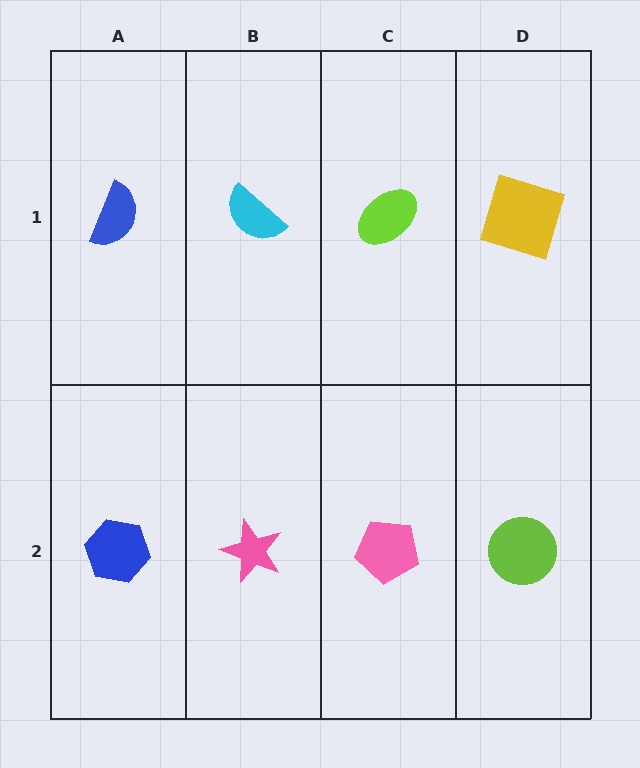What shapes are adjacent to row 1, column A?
A blue hexagon (row 2, column A), a cyan semicircle (row 1, column B).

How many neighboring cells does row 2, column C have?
3.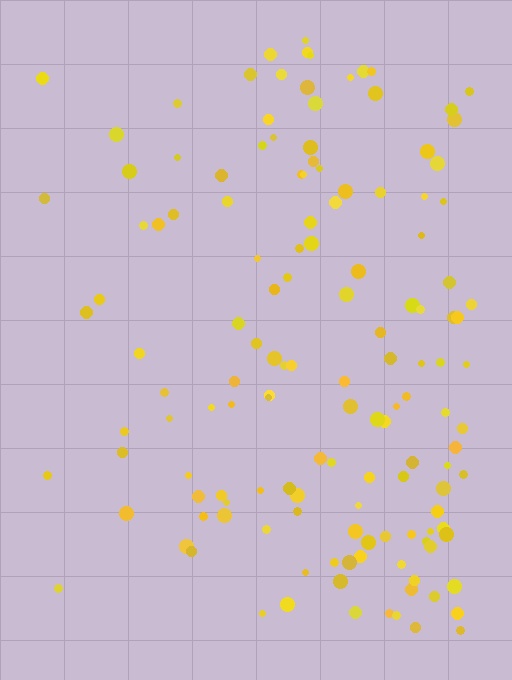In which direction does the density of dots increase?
From left to right, with the right side densest.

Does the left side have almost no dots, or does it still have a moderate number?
Still a moderate number, just noticeably fewer than the right.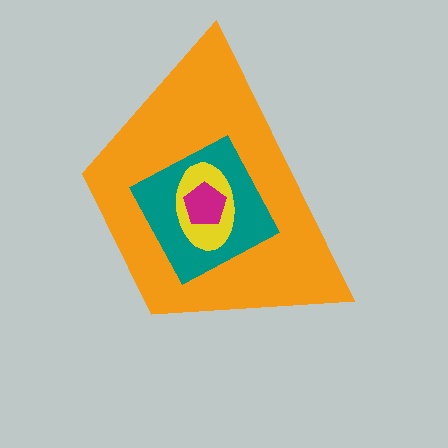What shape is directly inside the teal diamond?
The yellow ellipse.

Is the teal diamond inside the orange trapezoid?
Yes.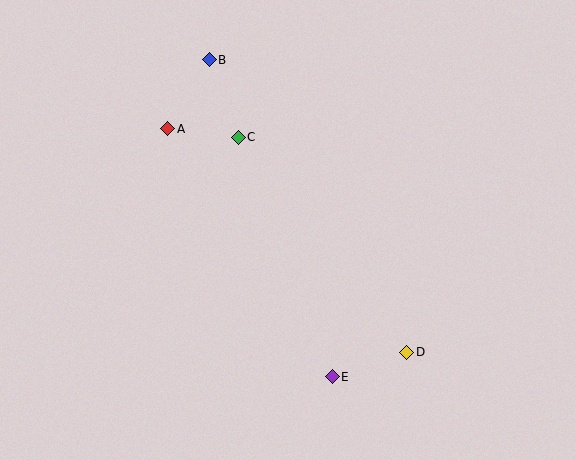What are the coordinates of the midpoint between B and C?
The midpoint between B and C is at (224, 98).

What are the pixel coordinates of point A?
Point A is at (168, 129).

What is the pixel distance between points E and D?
The distance between E and D is 79 pixels.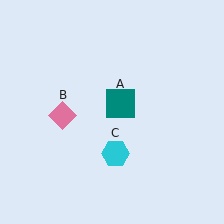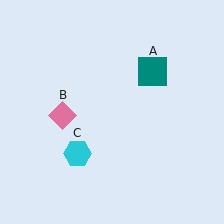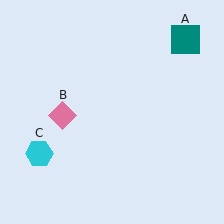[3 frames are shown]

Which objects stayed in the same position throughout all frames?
Pink diamond (object B) remained stationary.